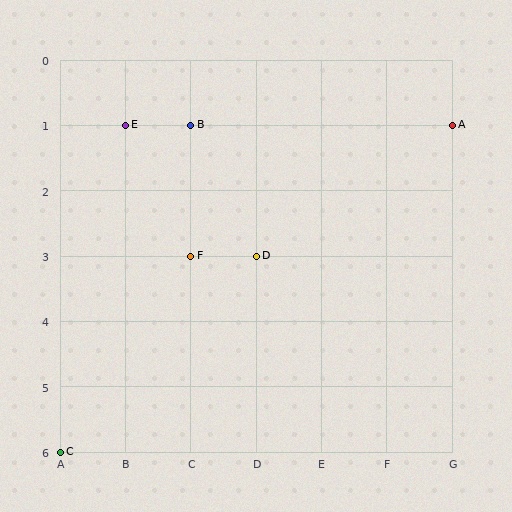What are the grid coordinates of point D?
Point D is at grid coordinates (D, 3).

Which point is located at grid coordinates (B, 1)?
Point E is at (B, 1).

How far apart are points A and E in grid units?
Points A and E are 5 columns apart.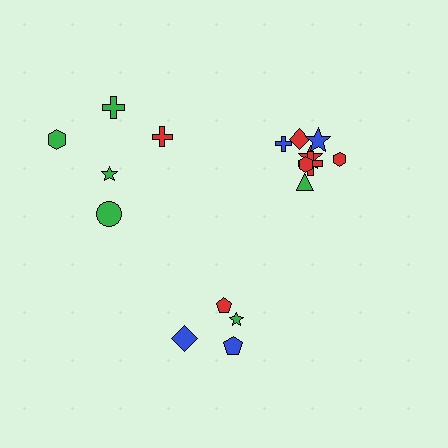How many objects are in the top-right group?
There are 8 objects.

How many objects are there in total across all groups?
There are 17 objects.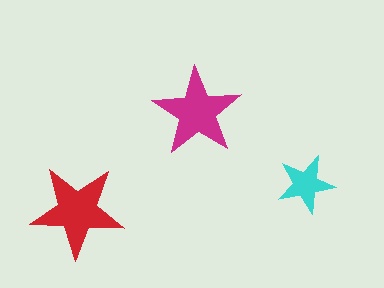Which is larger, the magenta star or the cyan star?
The magenta one.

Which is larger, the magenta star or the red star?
The red one.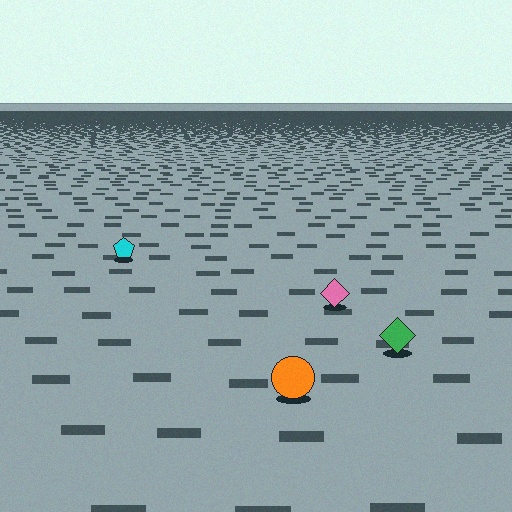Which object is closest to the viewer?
The orange circle is closest. The texture marks near it are larger and more spread out.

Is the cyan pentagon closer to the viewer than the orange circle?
No. The orange circle is closer — you can tell from the texture gradient: the ground texture is coarser near it.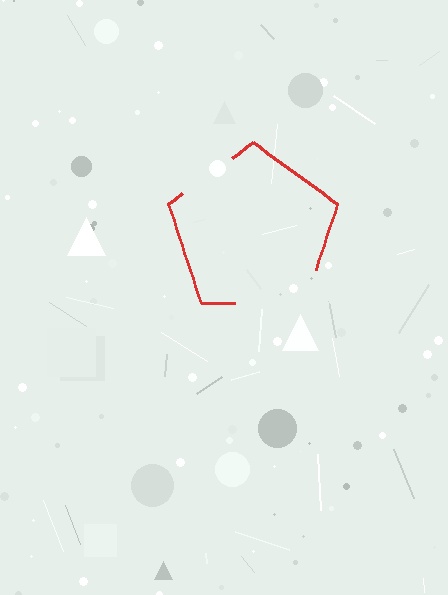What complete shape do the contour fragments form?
The contour fragments form a pentagon.